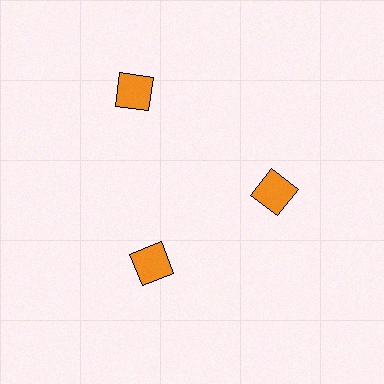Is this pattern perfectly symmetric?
No. The 3 orange diamonds are arranged in a ring, but one element near the 11 o'clock position is pushed outward from the center, breaking the 3-fold rotational symmetry.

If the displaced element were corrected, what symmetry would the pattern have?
It would have 3-fold rotational symmetry — the pattern would map onto itself every 120 degrees.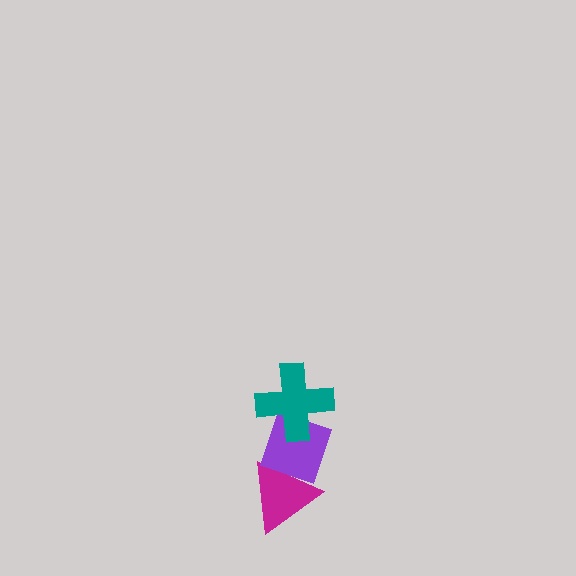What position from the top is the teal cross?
The teal cross is 1st from the top.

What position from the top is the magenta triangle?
The magenta triangle is 3rd from the top.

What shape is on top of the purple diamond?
The teal cross is on top of the purple diamond.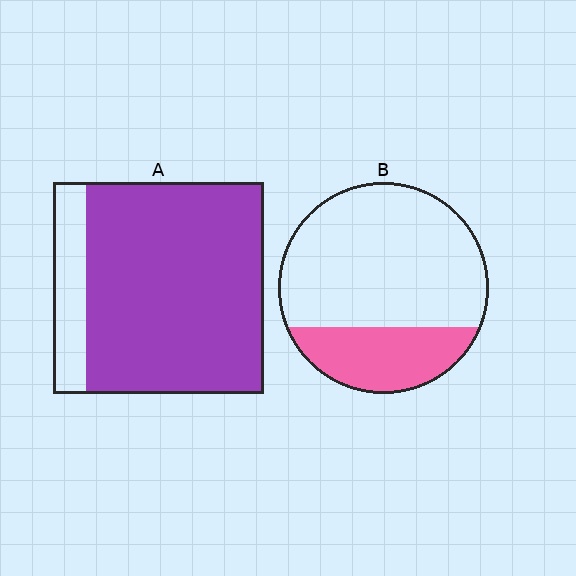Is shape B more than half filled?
No.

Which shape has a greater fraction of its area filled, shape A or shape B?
Shape A.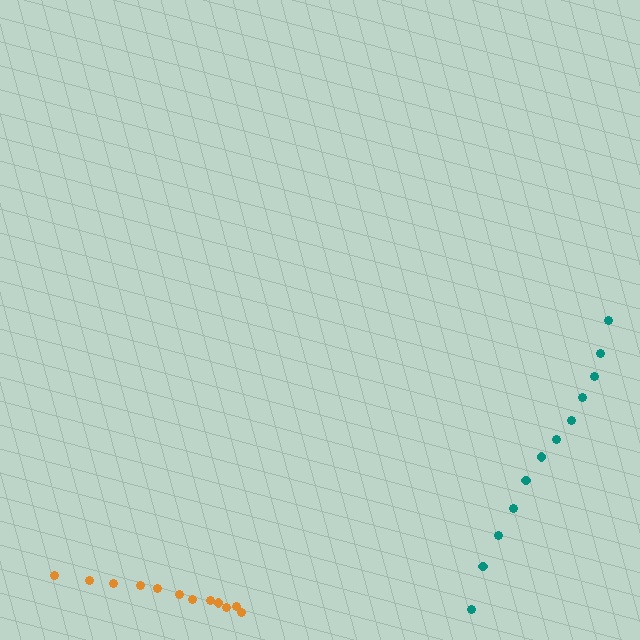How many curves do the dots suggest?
There are 2 distinct paths.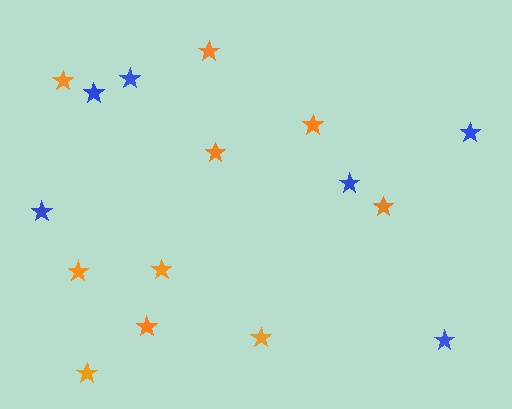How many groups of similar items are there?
There are 2 groups: one group of orange stars (10) and one group of blue stars (6).